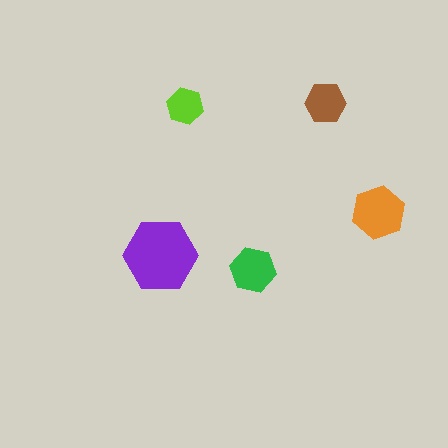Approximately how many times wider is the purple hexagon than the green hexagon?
About 1.5 times wider.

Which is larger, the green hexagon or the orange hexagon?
The orange one.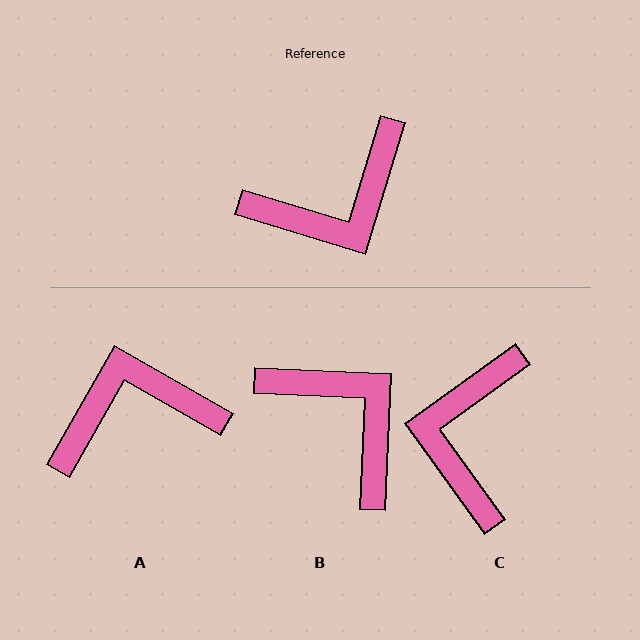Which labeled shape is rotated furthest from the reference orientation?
A, about 167 degrees away.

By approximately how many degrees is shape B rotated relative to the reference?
Approximately 104 degrees counter-clockwise.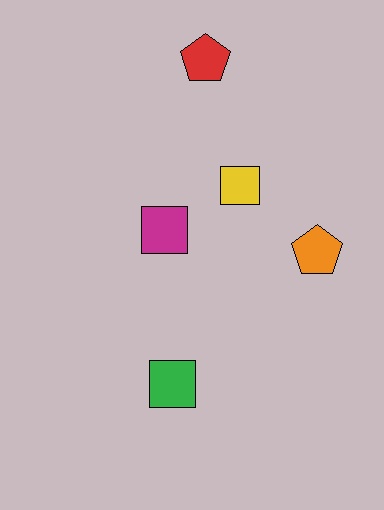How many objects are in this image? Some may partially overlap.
There are 5 objects.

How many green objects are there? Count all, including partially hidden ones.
There is 1 green object.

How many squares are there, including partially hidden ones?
There are 3 squares.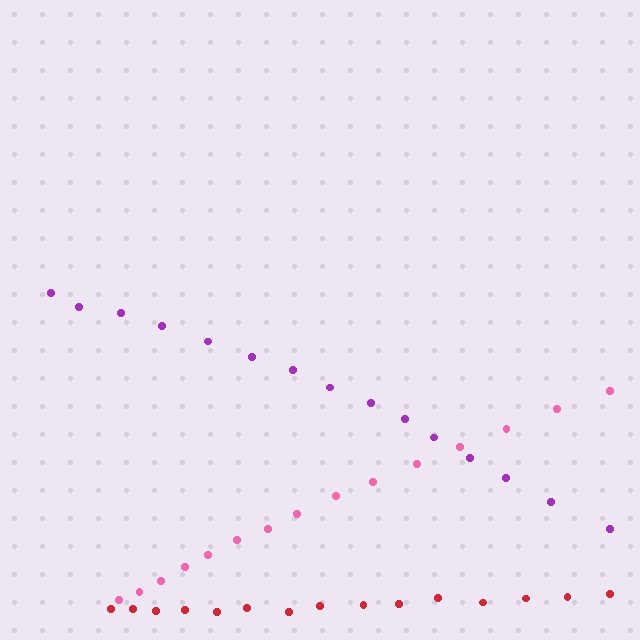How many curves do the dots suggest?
There are 3 distinct paths.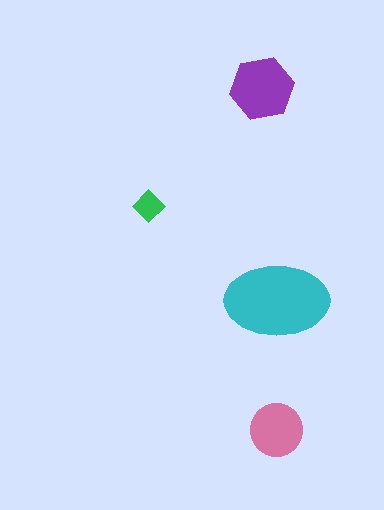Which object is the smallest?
The green diamond.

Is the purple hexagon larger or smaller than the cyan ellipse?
Smaller.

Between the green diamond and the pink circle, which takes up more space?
The pink circle.